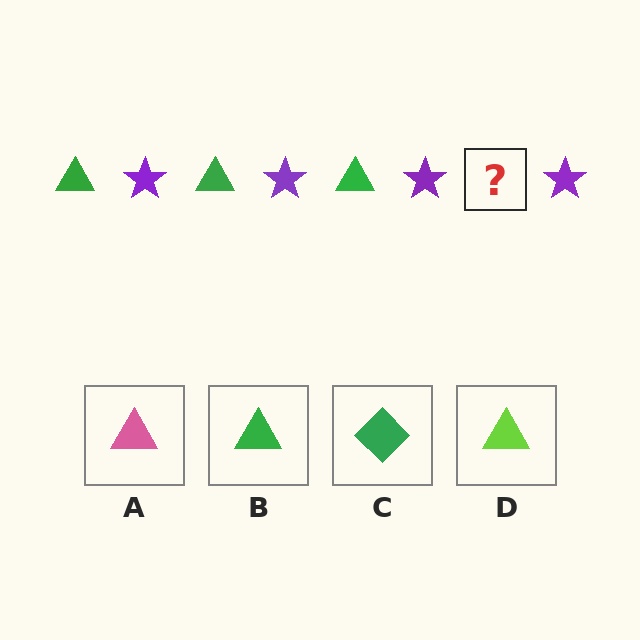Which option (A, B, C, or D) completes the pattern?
B.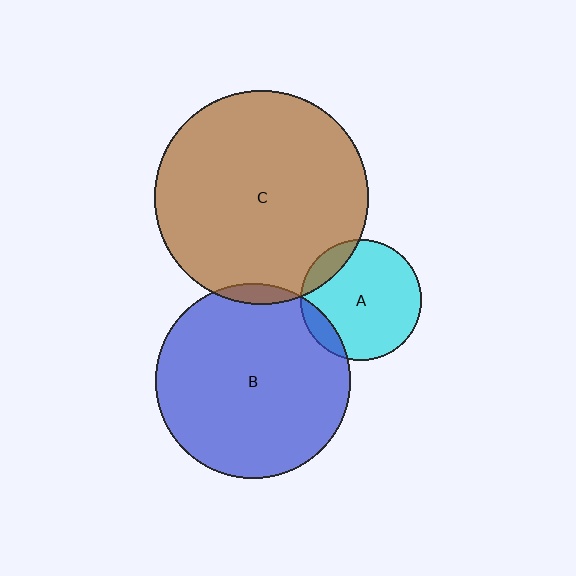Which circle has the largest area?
Circle C (brown).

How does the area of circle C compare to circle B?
Approximately 1.2 times.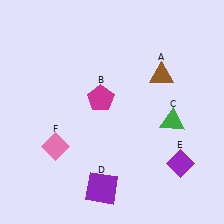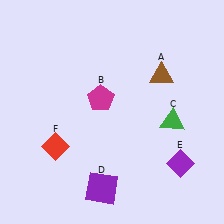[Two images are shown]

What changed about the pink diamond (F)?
In Image 1, F is pink. In Image 2, it changed to red.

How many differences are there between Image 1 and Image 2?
There is 1 difference between the two images.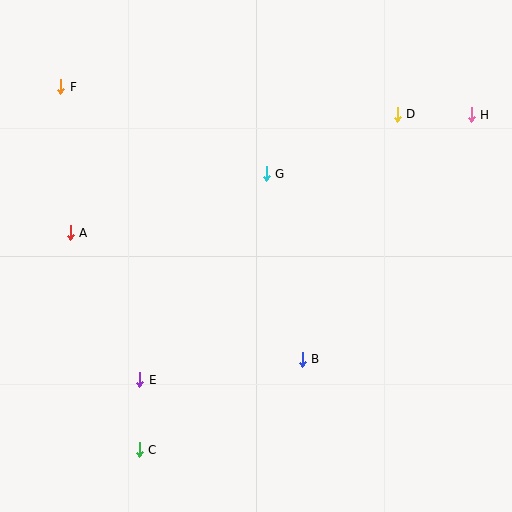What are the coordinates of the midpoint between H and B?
The midpoint between H and B is at (387, 237).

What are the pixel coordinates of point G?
Point G is at (266, 174).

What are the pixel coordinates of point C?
Point C is at (139, 450).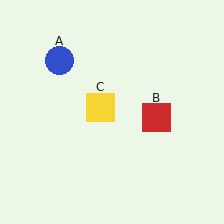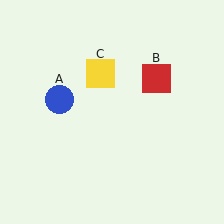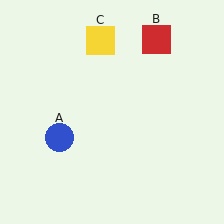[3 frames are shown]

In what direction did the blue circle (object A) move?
The blue circle (object A) moved down.